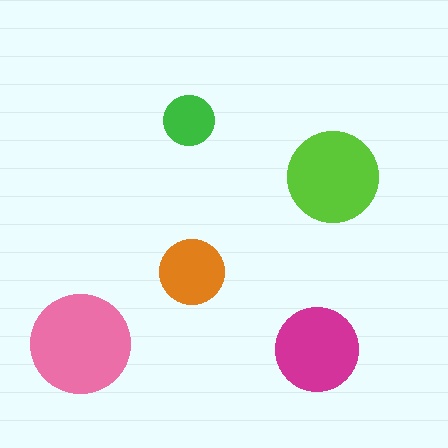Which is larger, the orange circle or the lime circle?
The lime one.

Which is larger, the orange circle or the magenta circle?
The magenta one.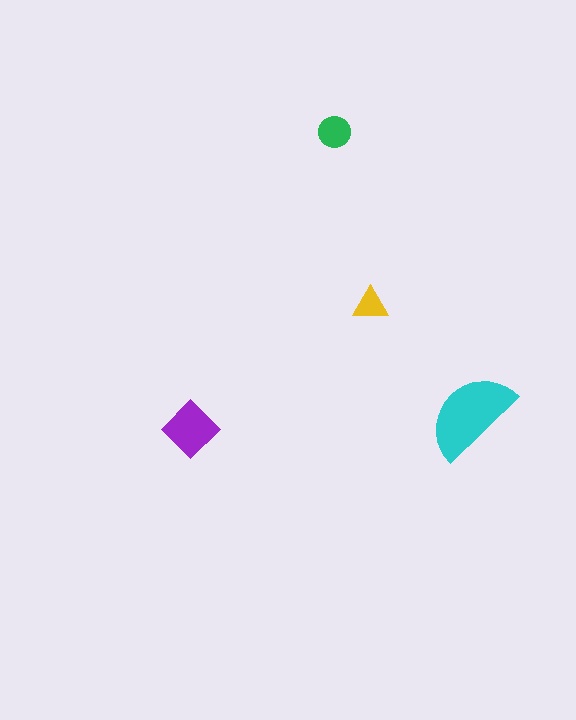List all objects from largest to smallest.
The cyan semicircle, the purple diamond, the green circle, the yellow triangle.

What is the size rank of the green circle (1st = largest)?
3rd.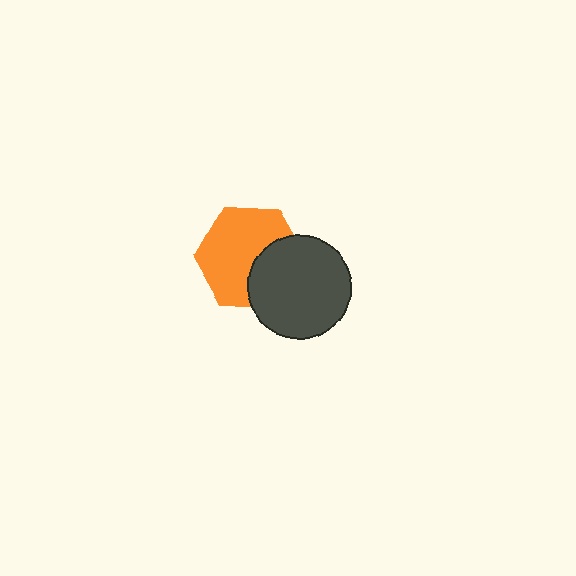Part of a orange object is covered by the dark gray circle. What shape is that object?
It is a hexagon.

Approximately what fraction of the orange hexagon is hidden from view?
Roughly 34% of the orange hexagon is hidden behind the dark gray circle.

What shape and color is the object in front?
The object in front is a dark gray circle.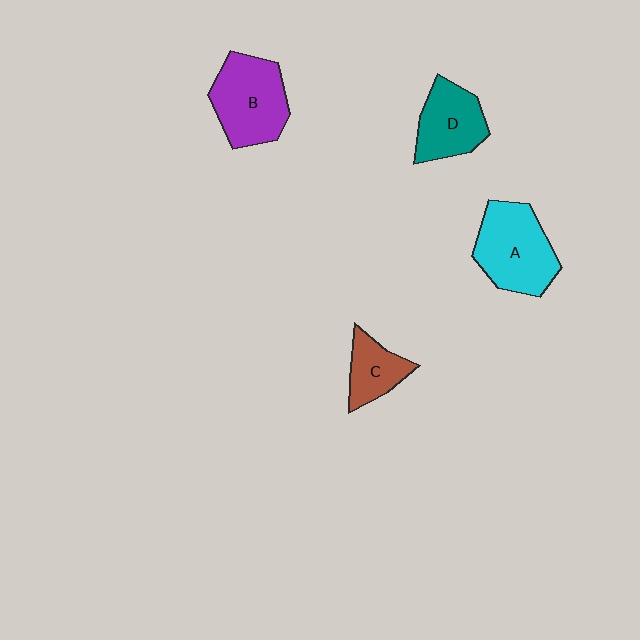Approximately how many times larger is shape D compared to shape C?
Approximately 1.4 times.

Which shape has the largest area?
Shape A (cyan).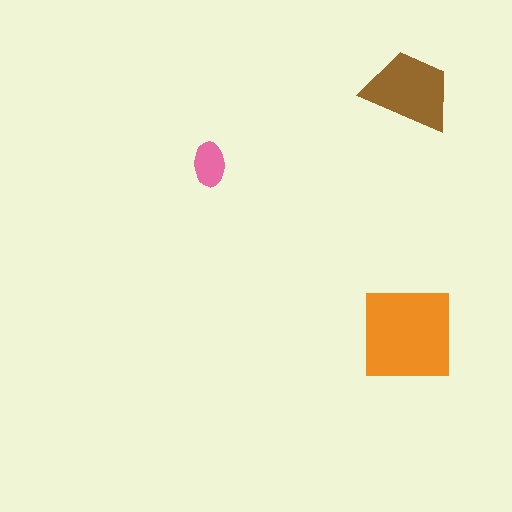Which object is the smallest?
The pink ellipse.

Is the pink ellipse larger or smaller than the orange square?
Smaller.